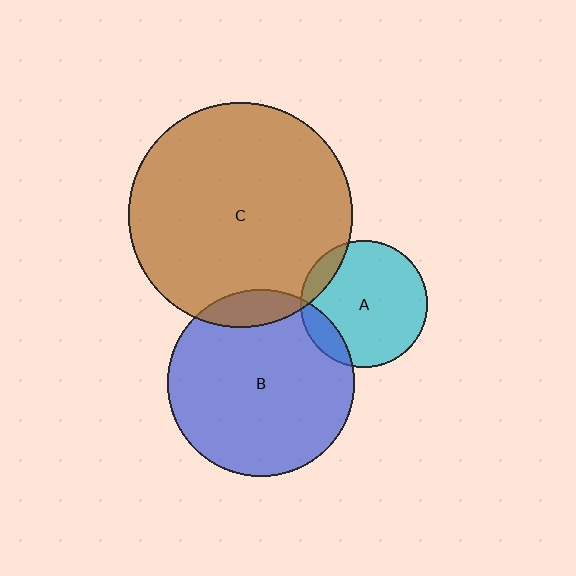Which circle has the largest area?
Circle C (brown).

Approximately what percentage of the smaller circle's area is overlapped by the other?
Approximately 10%.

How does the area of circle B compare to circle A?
Approximately 2.2 times.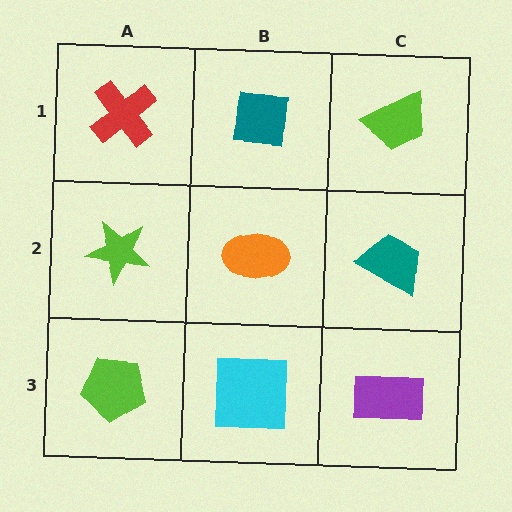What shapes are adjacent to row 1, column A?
A lime star (row 2, column A), a teal square (row 1, column B).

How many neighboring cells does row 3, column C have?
2.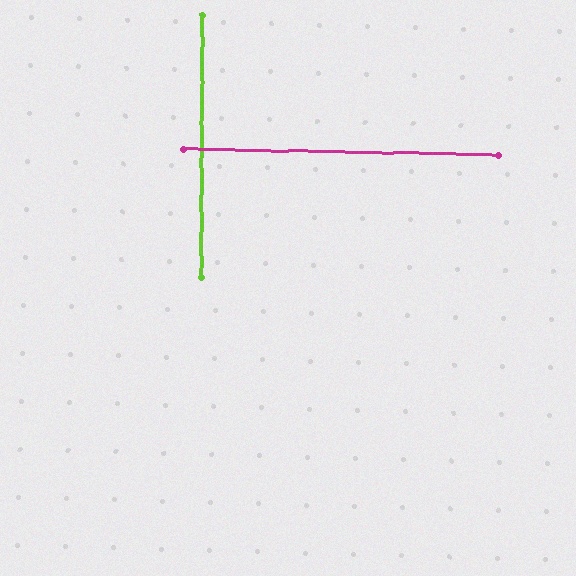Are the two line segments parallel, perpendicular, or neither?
Perpendicular — they meet at approximately 89°.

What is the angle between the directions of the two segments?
Approximately 89 degrees.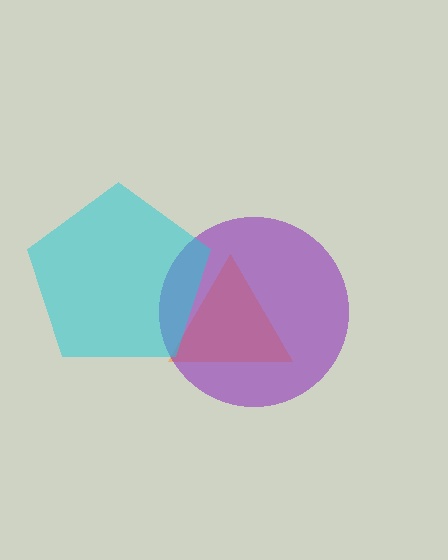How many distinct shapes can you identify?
There are 3 distinct shapes: an orange triangle, a purple circle, a cyan pentagon.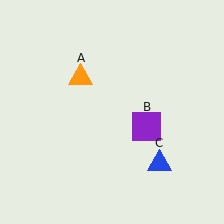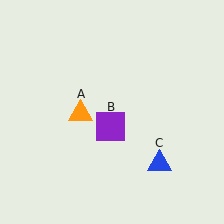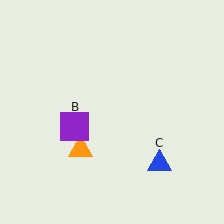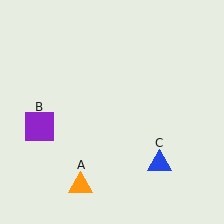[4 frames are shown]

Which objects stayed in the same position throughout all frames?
Blue triangle (object C) remained stationary.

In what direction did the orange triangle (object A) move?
The orange triangle (object A) moved down.